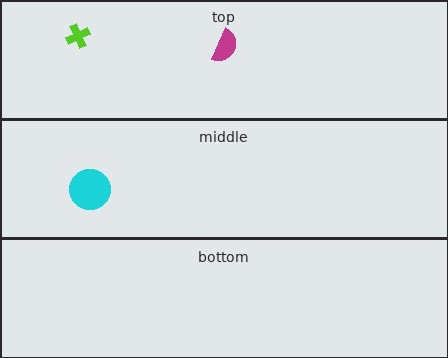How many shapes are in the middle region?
1.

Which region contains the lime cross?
The top region.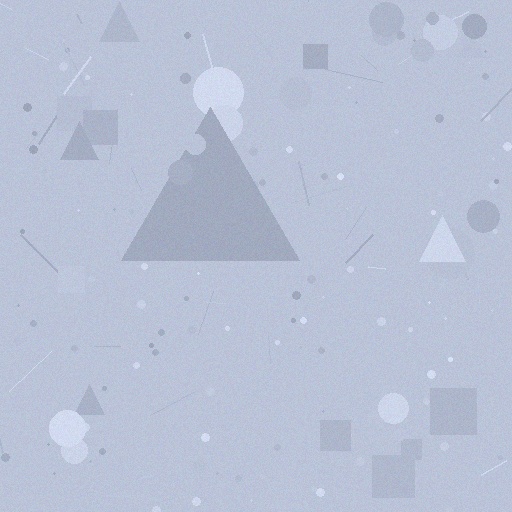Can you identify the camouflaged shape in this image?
The camouflaged shape is a triangle.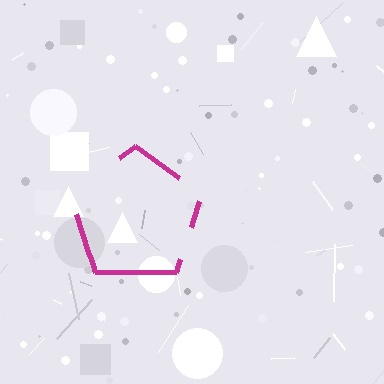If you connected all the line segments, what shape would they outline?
They would outline a pentagon.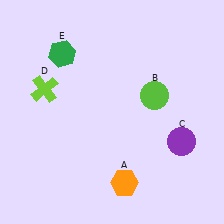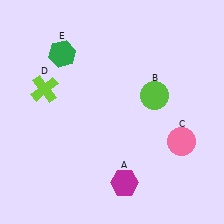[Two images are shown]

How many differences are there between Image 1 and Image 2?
There are 2 differences between the two images.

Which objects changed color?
A changed from orange to magenta. C changed from purple to pink.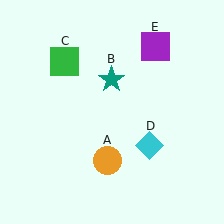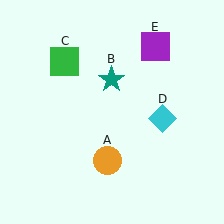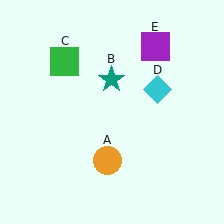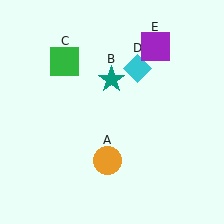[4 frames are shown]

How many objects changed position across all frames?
1 object changed position: cyan diamond (object D).